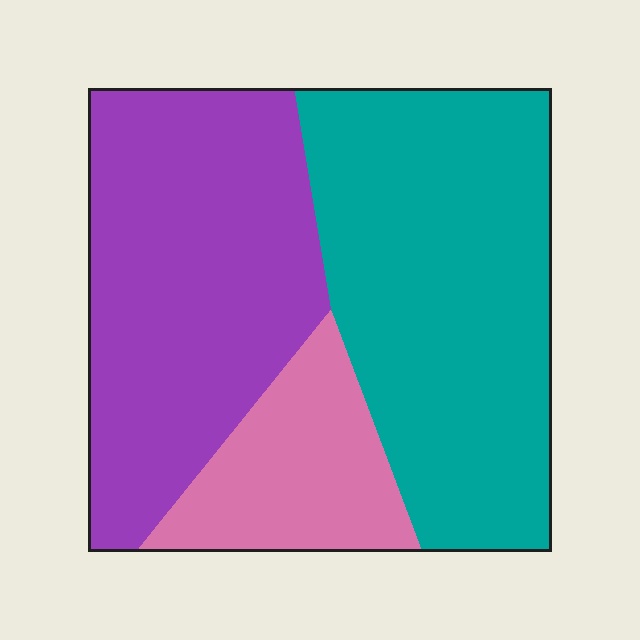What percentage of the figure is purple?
Purple covers 39% of the figure.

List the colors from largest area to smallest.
From largest to smallest: teal, purple, pink.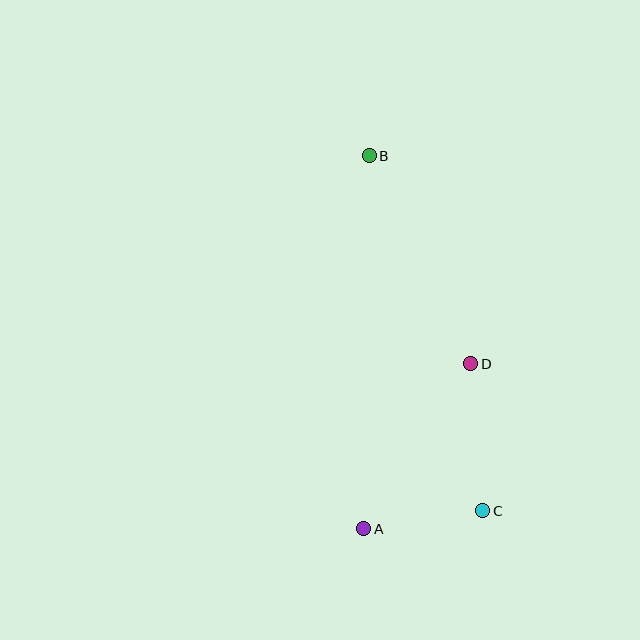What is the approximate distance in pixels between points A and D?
The distance between A and D is approximately 196 pixels.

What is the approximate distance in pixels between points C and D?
The distance between C and D is approximately 147 pixels.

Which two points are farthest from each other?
Points A and B are farthest from each other.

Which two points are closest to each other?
Points A and C are closest to each other.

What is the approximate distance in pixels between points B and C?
The distance between B and C is approximately 373 pixels.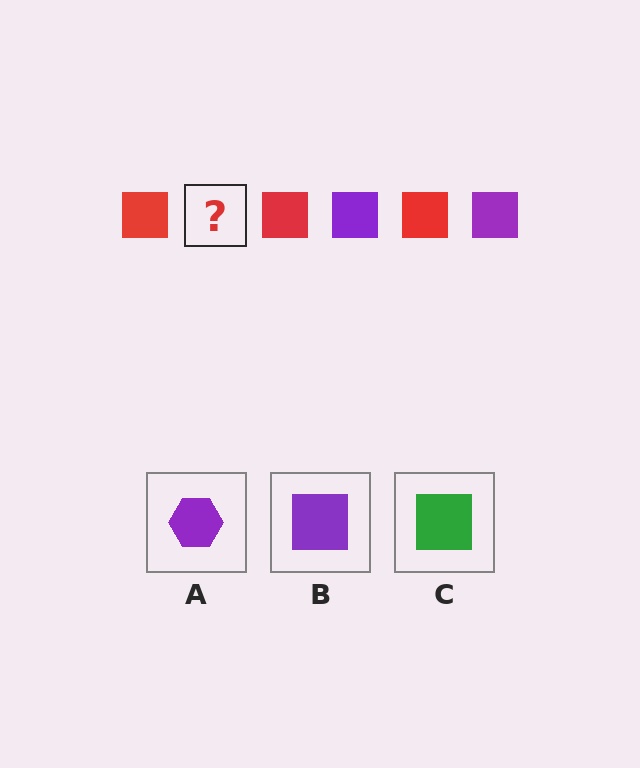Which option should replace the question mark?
Option B.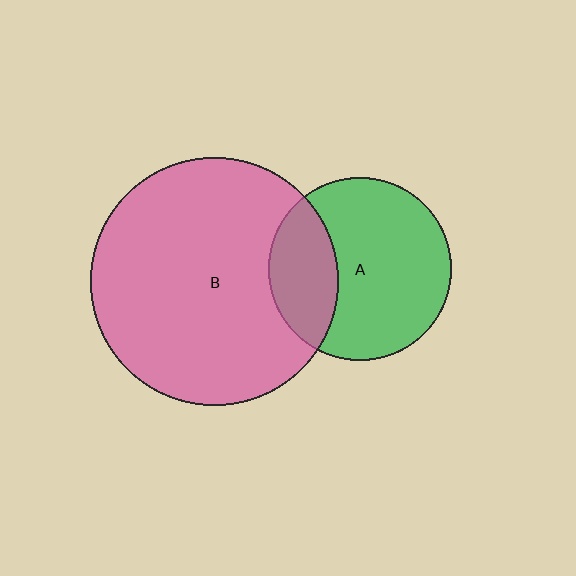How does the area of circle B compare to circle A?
Approximately 1.9 times.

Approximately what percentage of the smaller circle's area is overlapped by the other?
Approximately 30%.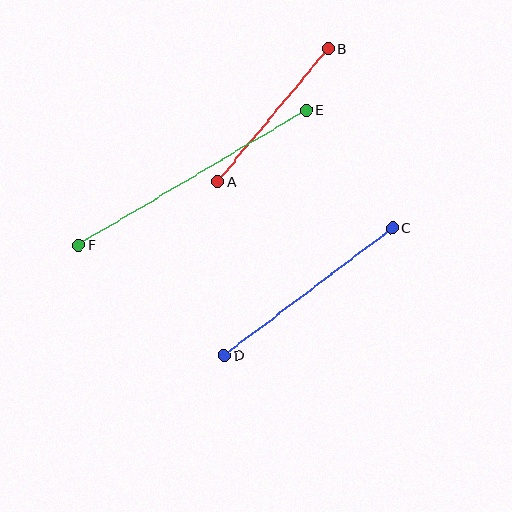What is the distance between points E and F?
The distance is approximately 265 pixels.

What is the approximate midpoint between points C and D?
The midpoint is at approximately (308, 292) pixels.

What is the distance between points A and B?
The distance is approximately 172 pixels.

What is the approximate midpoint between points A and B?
The midpoint is at approximately (273, 115) pixels.